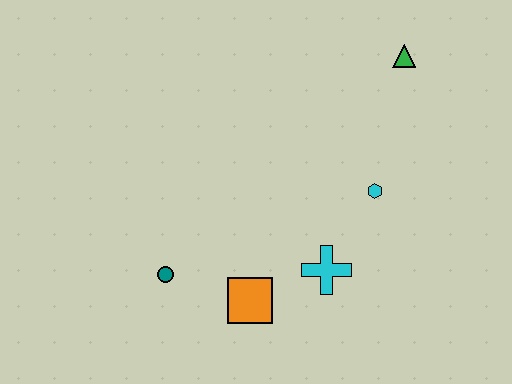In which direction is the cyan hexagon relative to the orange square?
The cyan hexagon is to the right of the orange square.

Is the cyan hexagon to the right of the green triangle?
No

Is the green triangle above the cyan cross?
Yes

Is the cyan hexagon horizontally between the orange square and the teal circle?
No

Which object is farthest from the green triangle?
The teal circle is farthest from the green triangle.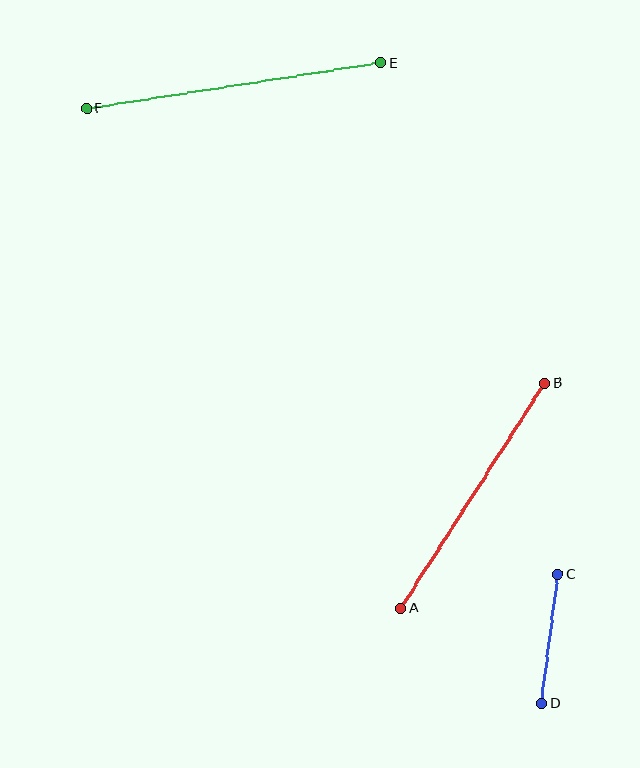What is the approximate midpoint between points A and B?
The midpoint is at approximately (473, 496) pixels.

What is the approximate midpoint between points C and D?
The midpoint is at approximately (550, 639) pixels.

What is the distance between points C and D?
The distance is approximately 130 pixels.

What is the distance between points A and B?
The distance is approximately 267 pixels.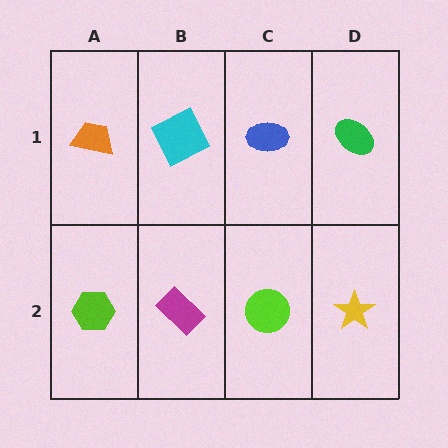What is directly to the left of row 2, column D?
A lime circle.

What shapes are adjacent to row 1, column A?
A lime hexagon (row 2, column A), a cyan square (row 1, column B).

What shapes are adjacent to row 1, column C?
A lime circle (row 2, column C), a cyan square (row 1, column B), a green ellipse (row 1, column D).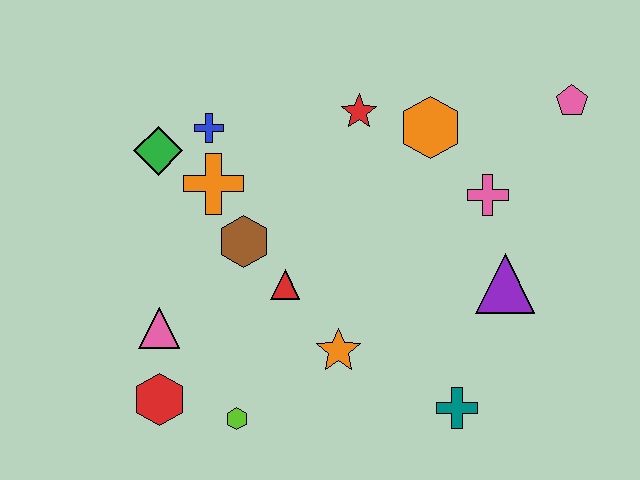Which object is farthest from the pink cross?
The red hexagon is farthest from the pink cross.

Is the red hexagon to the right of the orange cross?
No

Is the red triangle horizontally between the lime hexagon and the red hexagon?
No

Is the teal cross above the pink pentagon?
No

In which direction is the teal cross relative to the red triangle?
The teal cross is to the right of the red triangle.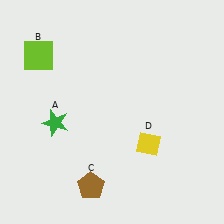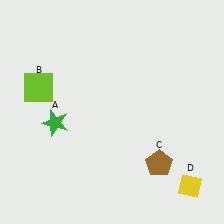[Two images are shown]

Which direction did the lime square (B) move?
The lime square (B) moved down.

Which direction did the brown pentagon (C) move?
The brown pentagon (C) moved right.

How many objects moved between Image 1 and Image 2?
3 objects moved between the two images.